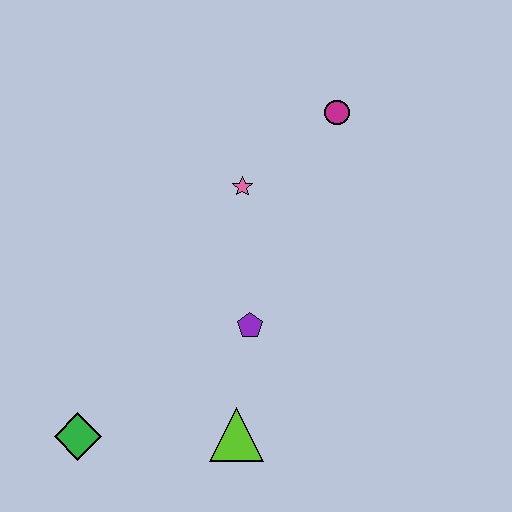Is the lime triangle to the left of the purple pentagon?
Yes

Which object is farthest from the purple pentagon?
The magenta circle is farthest from the purple pentagon.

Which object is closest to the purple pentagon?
The lime triangle is closest to the purple pentagon.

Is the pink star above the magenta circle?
No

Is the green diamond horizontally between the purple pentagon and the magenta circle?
No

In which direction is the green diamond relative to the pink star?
The green diamond is below the pink star.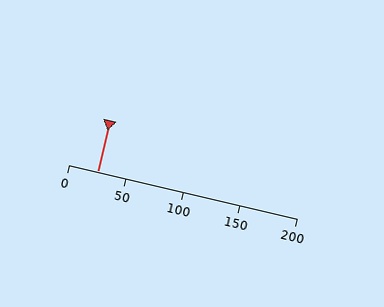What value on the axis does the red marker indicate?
The marker indicates approximately 25.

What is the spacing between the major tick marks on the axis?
The major ticks are spaced 50 apart.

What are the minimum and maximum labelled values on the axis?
The axis runs from 0 to 200.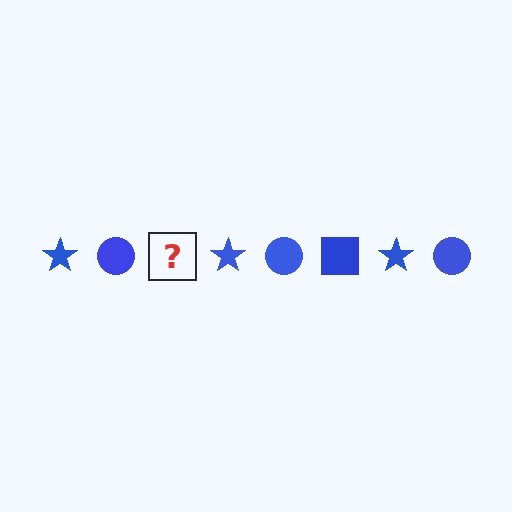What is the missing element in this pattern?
The missing element is a blue square.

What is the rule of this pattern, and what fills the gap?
The rule is that the pattern cycles through star, circle, square shapes in blue. The gap should be filled with a blue square.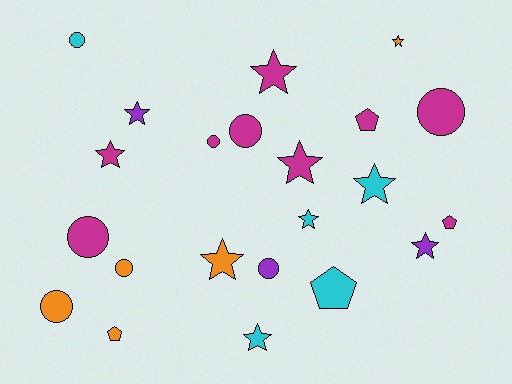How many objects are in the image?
There are 22 objects.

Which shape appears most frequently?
Star, with 10 objects.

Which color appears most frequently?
Magenta, with 9 objects.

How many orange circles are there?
There are 2 orange circles.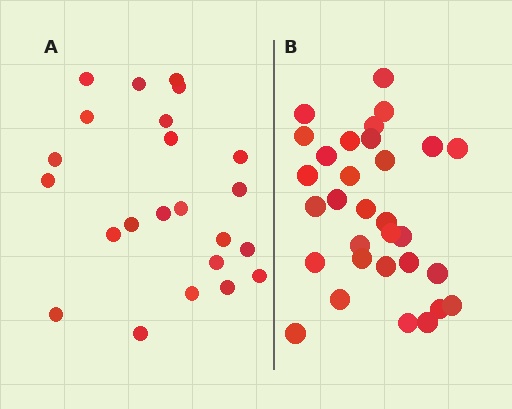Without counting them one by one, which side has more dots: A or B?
Region B (the right region) has more dots.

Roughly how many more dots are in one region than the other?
Region B has roughly 8 or so more dots than region A.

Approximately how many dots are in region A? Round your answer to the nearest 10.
About 20 dots. (The exact count is 23, which rounds to 20.)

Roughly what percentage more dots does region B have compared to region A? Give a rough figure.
About 35% more.